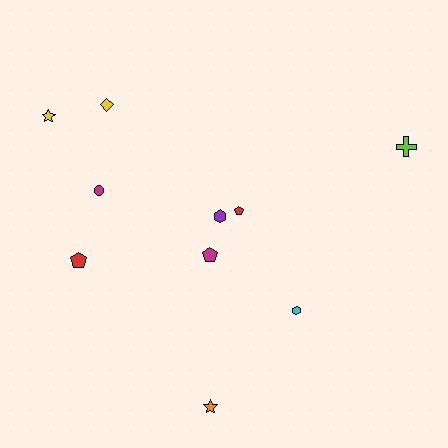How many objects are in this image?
There are 10 objects.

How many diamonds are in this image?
There is 1 diamond.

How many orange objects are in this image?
There is 1 orange object.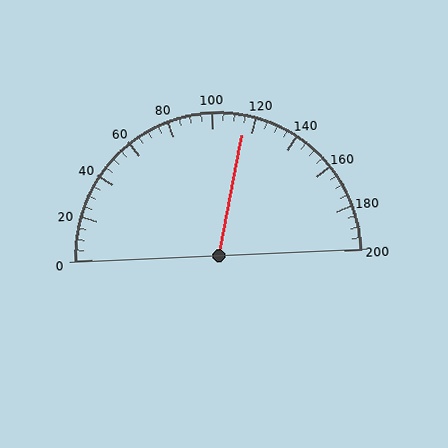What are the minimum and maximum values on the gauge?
The gauge ranges from 0 to 200.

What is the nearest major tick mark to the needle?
The nearest major tick mark is 120.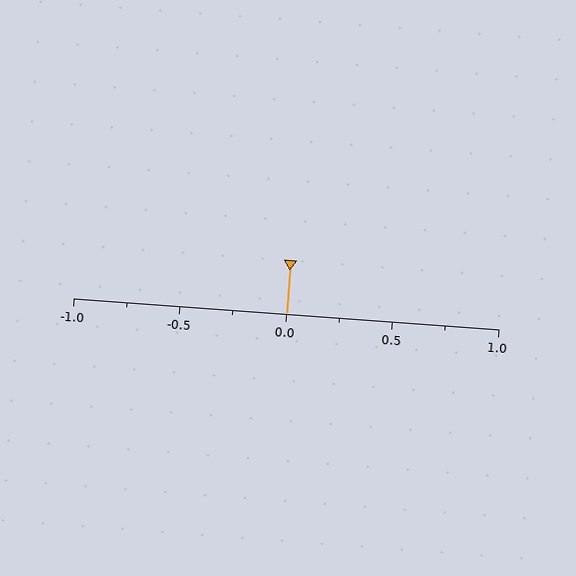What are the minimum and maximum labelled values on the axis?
The axis runs from -1.0 to 1.0.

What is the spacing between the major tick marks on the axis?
The major ticks are spaced 0.5 apart.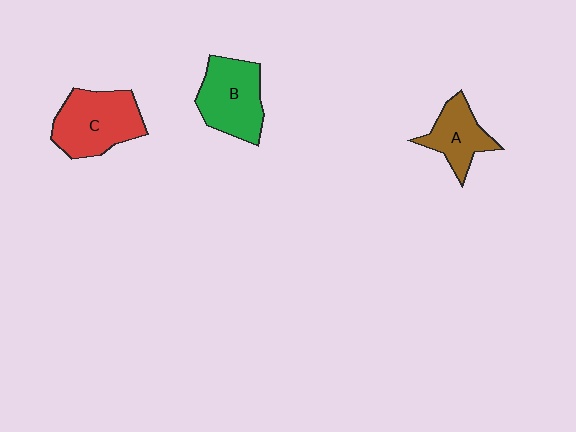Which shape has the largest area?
Shape C (red).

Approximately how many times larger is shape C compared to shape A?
Approximately 1.5 times.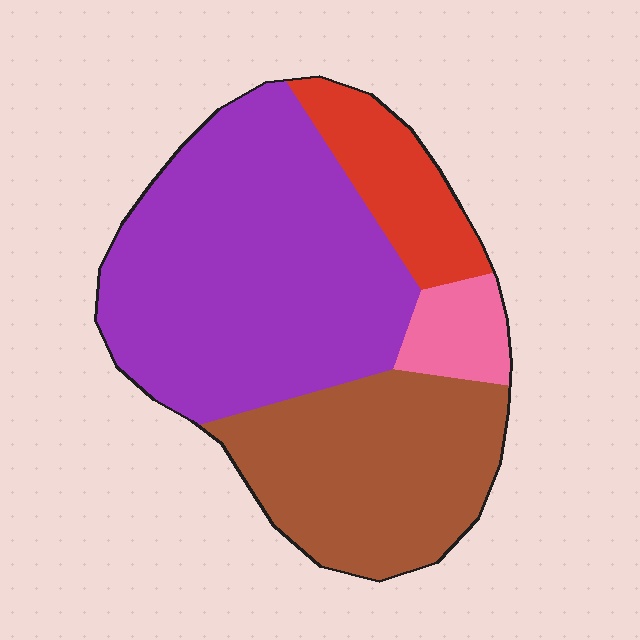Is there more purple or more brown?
Purple.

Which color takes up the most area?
Purple, at roughly 50%.